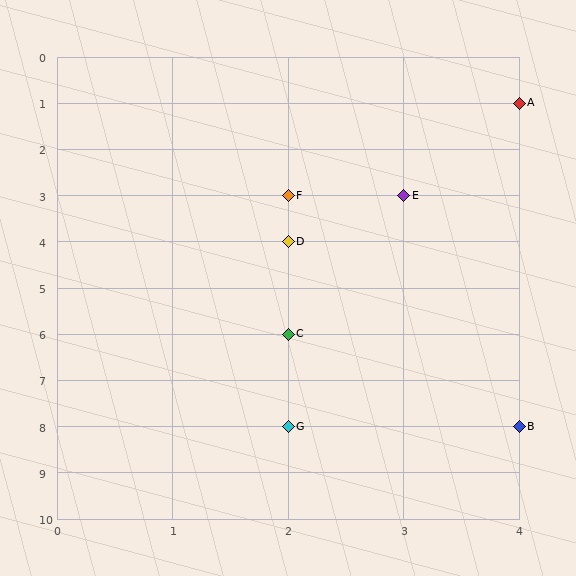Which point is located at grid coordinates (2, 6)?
Point C is at (2, 6).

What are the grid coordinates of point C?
Point C is at grid coordinates (2, 6).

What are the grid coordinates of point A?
Point A is at grid coordinates (4, 1).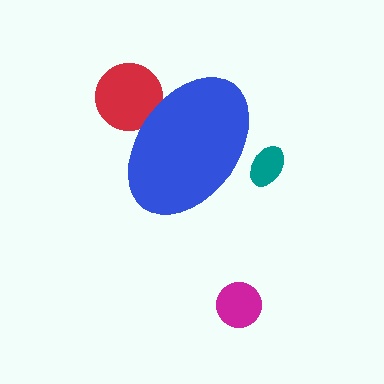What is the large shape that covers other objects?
A blue ellipse.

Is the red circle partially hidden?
Yes, the red circle is partially hidden behind the blue ellipse.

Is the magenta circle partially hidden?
No, the magenta circle is fully visible.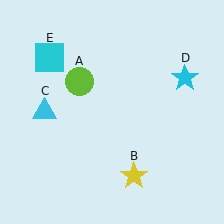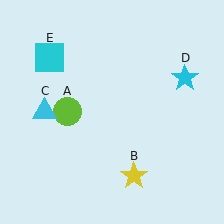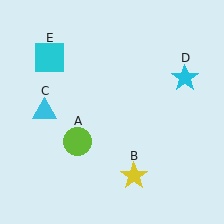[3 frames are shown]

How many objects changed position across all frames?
1 object changed position: lime circle (object A).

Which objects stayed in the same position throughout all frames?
Yellow star (object B) and cyan triangle (object C) and cyan star (object D) and cyan square (object E) remained stationary.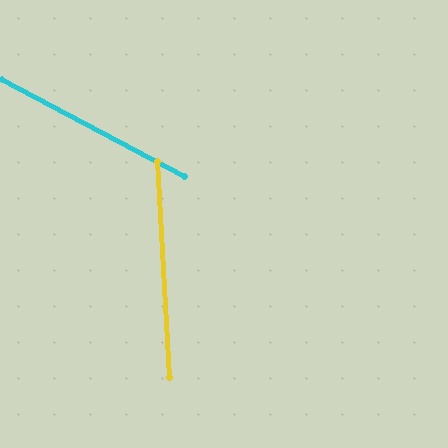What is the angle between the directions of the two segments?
Approximately 59 degrees.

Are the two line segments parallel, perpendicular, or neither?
Neither parallel nor perpendicular — they differ by about 59°.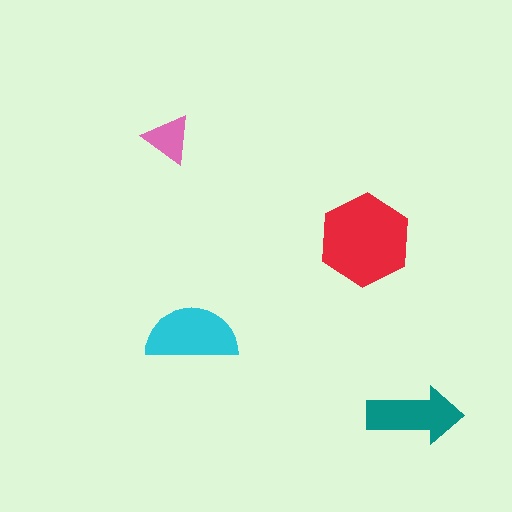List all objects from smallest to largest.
The pink triangle, the teal arrow, the cyan semicircle, the red hexagon.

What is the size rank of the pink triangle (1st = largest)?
4th.